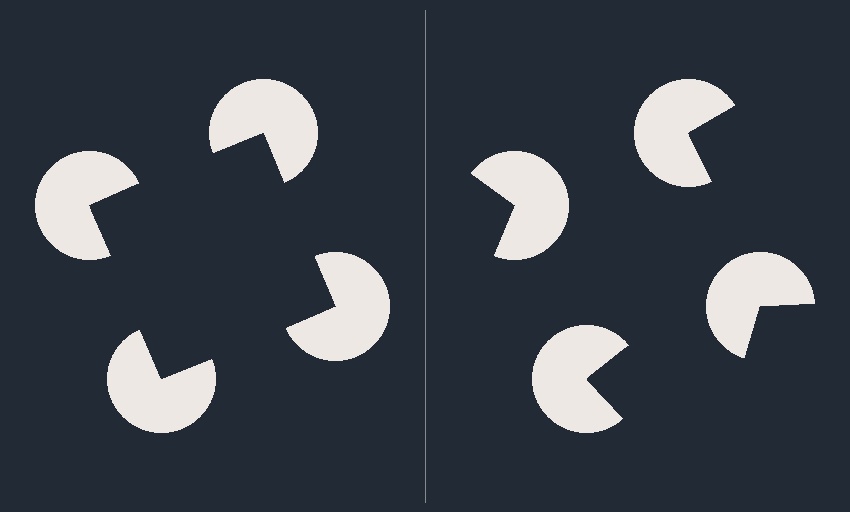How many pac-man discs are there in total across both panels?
8 — 4 on each side.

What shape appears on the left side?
An illusory square.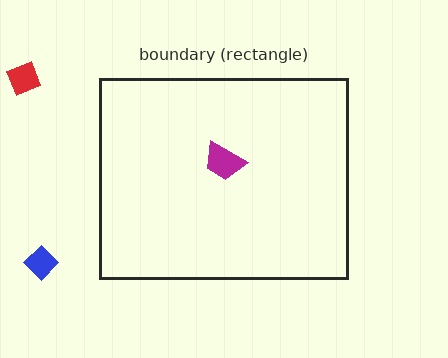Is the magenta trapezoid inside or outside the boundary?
Inside.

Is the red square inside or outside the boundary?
Outside.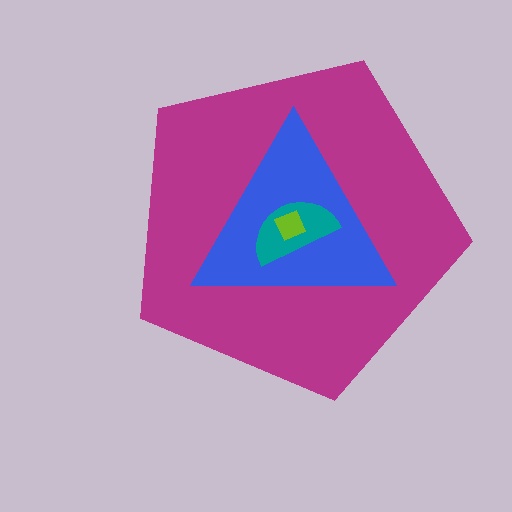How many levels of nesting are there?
4.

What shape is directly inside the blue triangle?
The teal semicircle.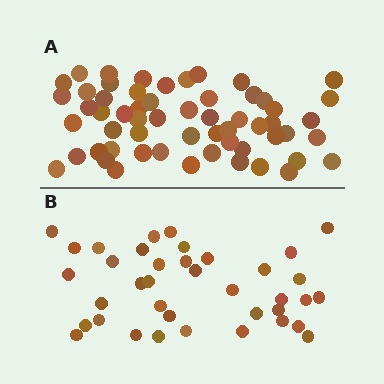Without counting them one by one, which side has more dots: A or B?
Region A (the top region) has more dots.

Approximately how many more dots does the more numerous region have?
Region A has approximately 20 more dots than region B.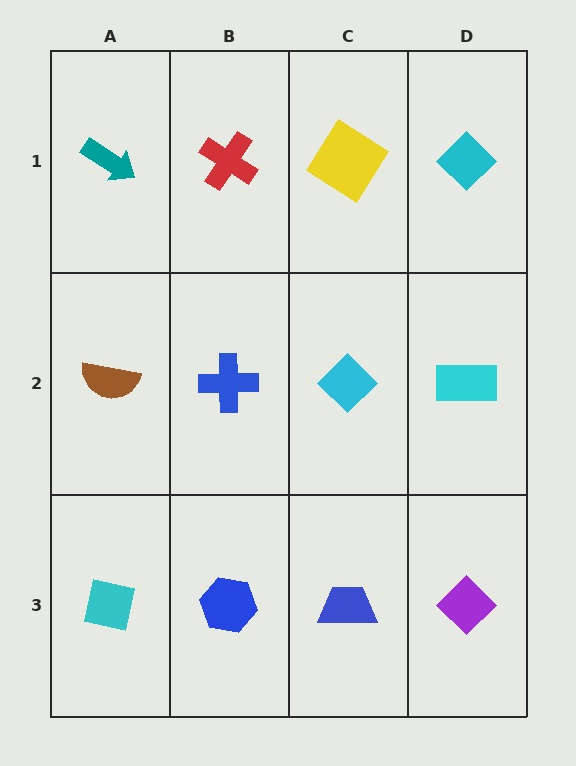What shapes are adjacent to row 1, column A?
A brown semicircle (row 2, column A), a red cross (row 1, column B).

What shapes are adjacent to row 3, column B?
A blue cross (row 2, column B), a cyan square (row 3, column A), a blue trapezoid (row 3, column C).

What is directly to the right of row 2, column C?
A cyan rectangle.